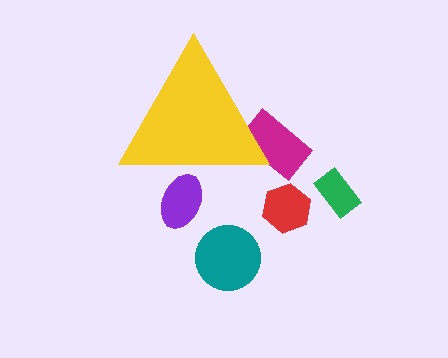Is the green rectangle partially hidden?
No, the green rectangle is fully visible.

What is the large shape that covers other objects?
A yellow triangle.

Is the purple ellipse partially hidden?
Yes, the purple ellipse is partially hidden behind the yellow triangle.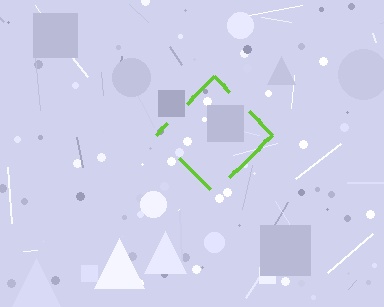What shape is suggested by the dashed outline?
The dashed outline suggests a diamond.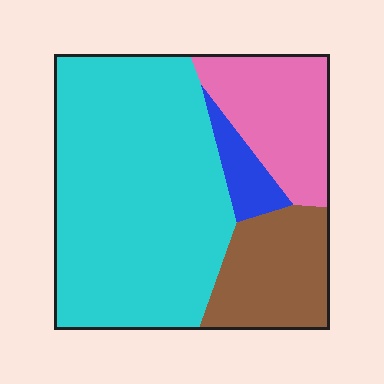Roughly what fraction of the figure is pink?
Pink takes up less than a quarter of the figure.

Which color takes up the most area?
Cyan, at roughly 60%.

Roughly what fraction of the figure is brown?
Brown takes up between a sixth and a third of the figure.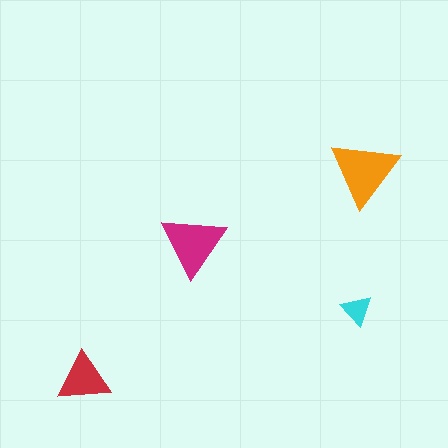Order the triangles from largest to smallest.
the orange one, the magenta one, the red one, the cyan one.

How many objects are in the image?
There are 4 objects in the image.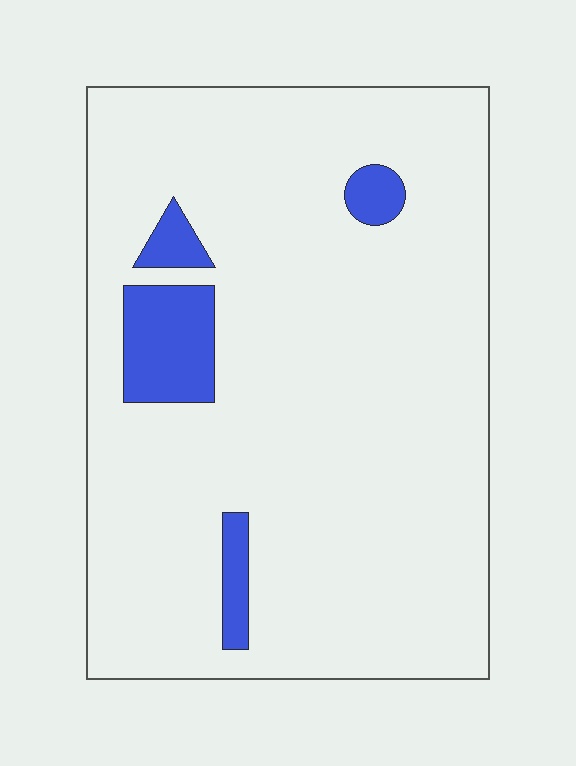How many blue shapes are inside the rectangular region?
4.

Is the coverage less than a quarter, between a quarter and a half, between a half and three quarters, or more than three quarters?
Less than a quarter.